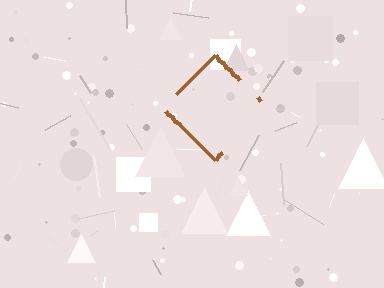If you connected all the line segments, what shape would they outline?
They would outline a diamond.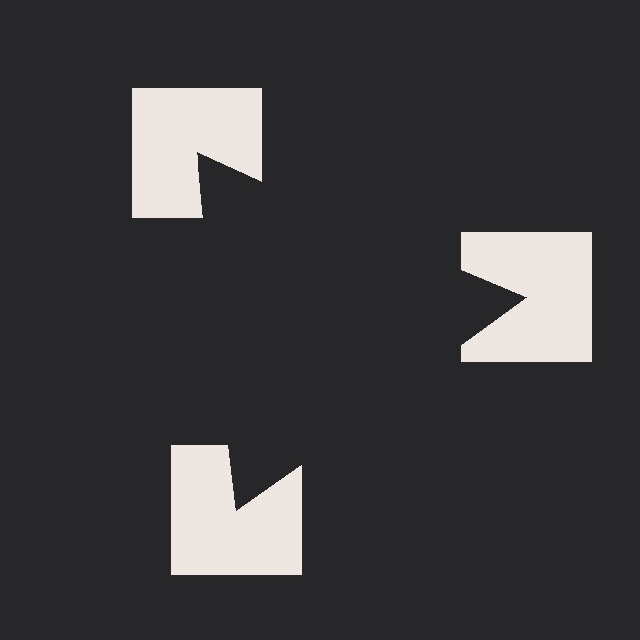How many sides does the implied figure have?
3 sides.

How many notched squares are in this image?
There are 3 — one at each vertex of the illusory triangle.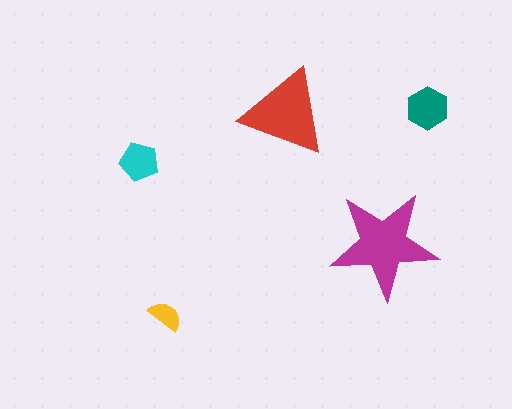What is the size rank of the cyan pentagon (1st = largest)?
4th.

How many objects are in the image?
There are 5 objects in the image.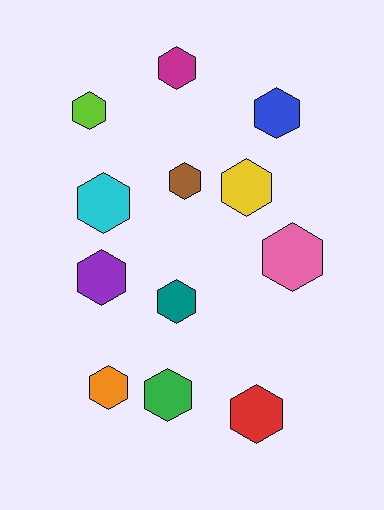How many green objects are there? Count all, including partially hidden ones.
There is 1 green object.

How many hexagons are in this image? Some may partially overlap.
There are 12 hexagons.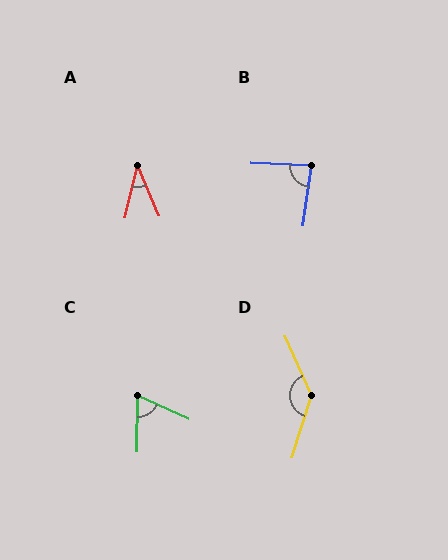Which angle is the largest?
D, at approximately 138 degrees.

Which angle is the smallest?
A, at approximately 37 degrees.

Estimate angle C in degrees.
Approximately 66 degrees.